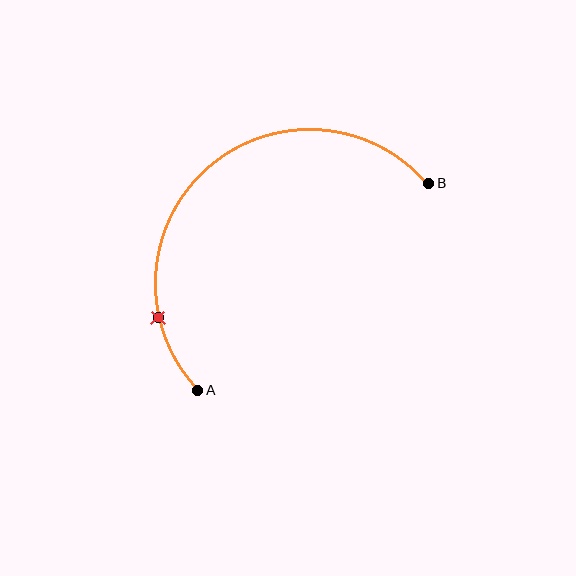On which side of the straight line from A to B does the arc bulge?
The arc bulges above and to the left of the straight line connecting A and B.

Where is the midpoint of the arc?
The arc midpoint is the point on the curve farthest from the straight line joining A and B. It sits above and to the left of that line.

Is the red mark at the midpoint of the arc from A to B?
No. The red mark lies on the arc but is closer to endpoint A. The arc midpoint would be at the point on the curve equidistant along the arc from both A and B.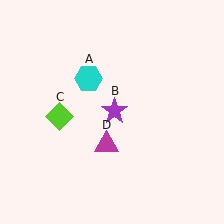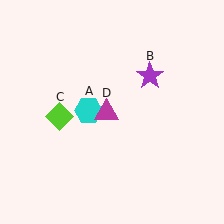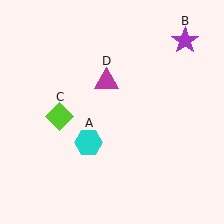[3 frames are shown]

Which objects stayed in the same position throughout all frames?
Lime diamond (object C) remained stationary.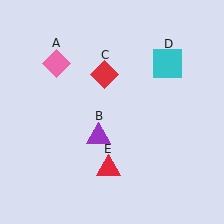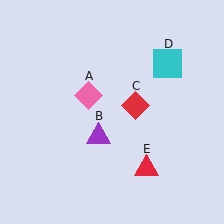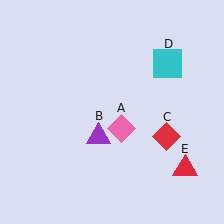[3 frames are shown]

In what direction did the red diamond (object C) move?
The red diamond (object C) moved down and to the right.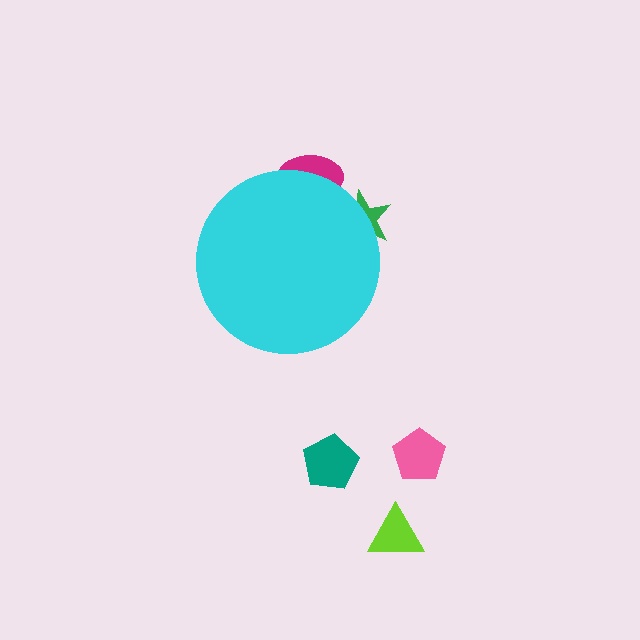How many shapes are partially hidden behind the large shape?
2 shapes are partially hidden.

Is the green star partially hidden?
Yes, the green star is partially hidden behind the cyan circle.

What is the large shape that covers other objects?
A cyan circle.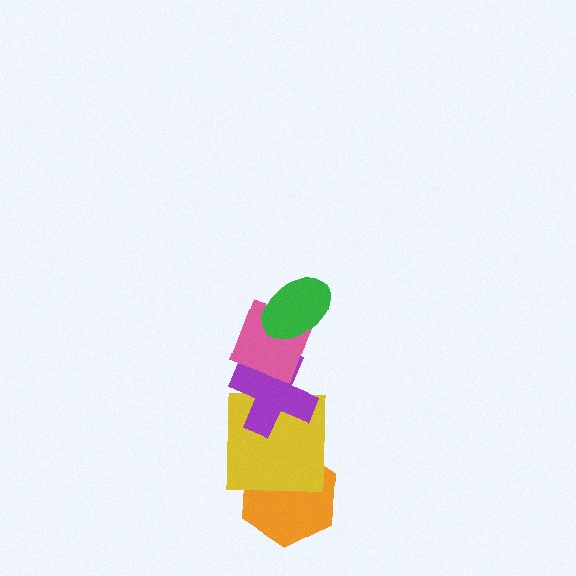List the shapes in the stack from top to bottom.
From top to bottom: the green ellipse, the pink diamond, the purple cross, the yellow square, the orange hexagon.